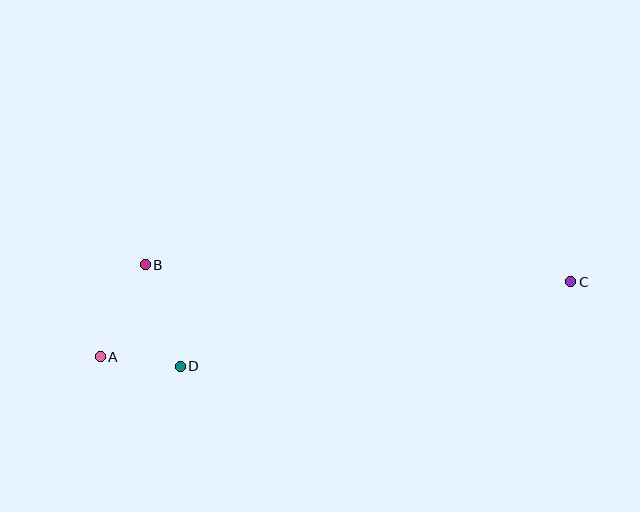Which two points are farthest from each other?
Points A and C are farthest from each other.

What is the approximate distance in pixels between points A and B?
The distance between A and B is approximately 103 pixels.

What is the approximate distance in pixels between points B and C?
The distance between B and C is approximately 426 pixels.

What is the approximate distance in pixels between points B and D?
The distance between B and D is approximately 108 pixels.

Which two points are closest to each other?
Points A and D are closest to each other.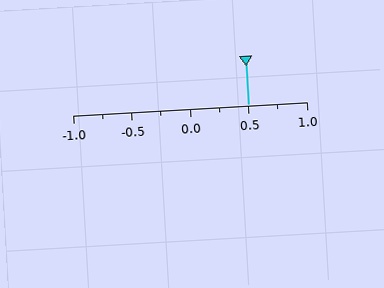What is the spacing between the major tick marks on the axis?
The major ticks are spaced 0.5 apart.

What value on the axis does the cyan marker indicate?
The marker indicates approximately 0.5.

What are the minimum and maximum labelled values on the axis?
The axis runs from -1.0 to 1.0.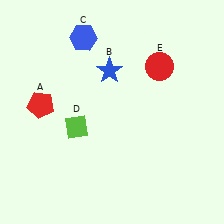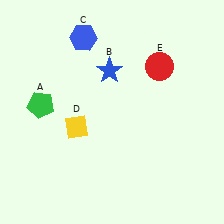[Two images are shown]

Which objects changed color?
A changed from red to green. D changed from lime to yellow.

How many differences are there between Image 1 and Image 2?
There are 2 differences between the two images.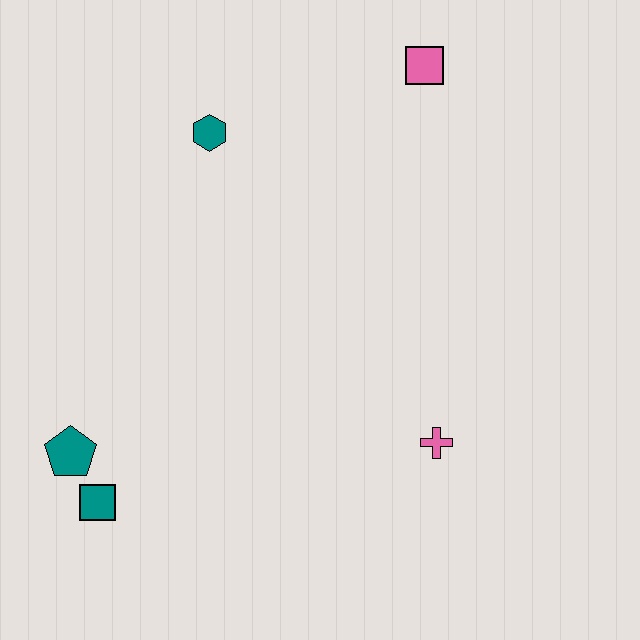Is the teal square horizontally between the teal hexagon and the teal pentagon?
Yes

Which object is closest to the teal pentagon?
The teal square is closest to the teal pentagon.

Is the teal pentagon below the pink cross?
Yes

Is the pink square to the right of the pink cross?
No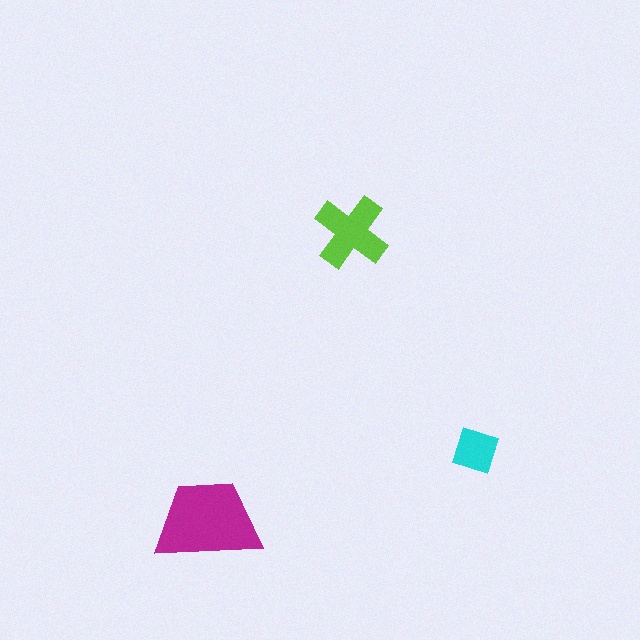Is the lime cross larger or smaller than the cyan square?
Larger.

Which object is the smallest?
The cyan square.